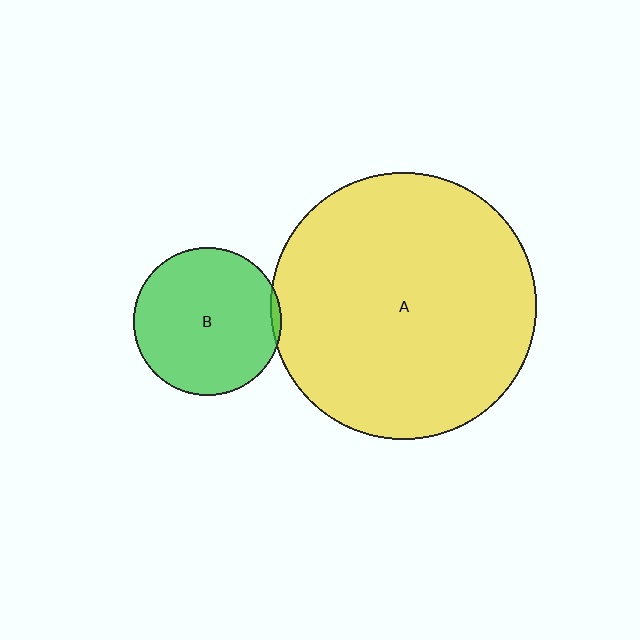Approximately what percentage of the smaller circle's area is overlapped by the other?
Approximately 5%.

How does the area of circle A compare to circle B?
Approximately 3.2 times.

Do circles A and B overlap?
Yes.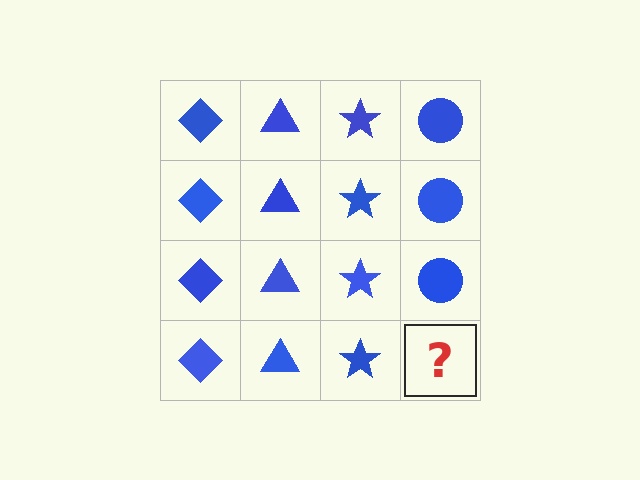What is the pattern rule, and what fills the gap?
The rule is that each column has a consistent shape. The gap should be filled with a blue circle.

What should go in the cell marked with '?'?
The missing cell should contain a blue circle.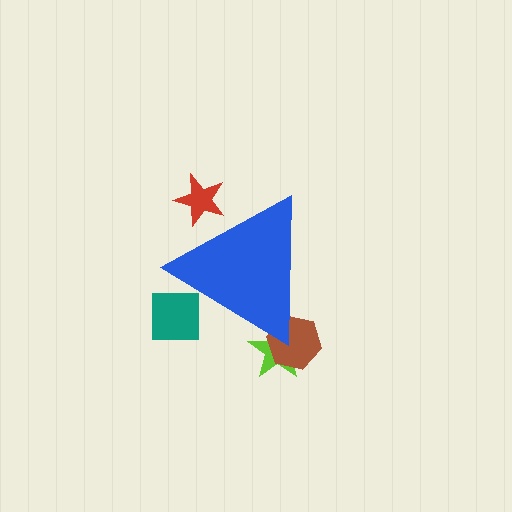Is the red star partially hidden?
Yes, the red star is partially hidden behind the blue triangle.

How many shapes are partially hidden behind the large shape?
4 shapes are partially hidden.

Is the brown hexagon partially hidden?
Yes, the brown hexagon is partially hidden behind the blue triangle.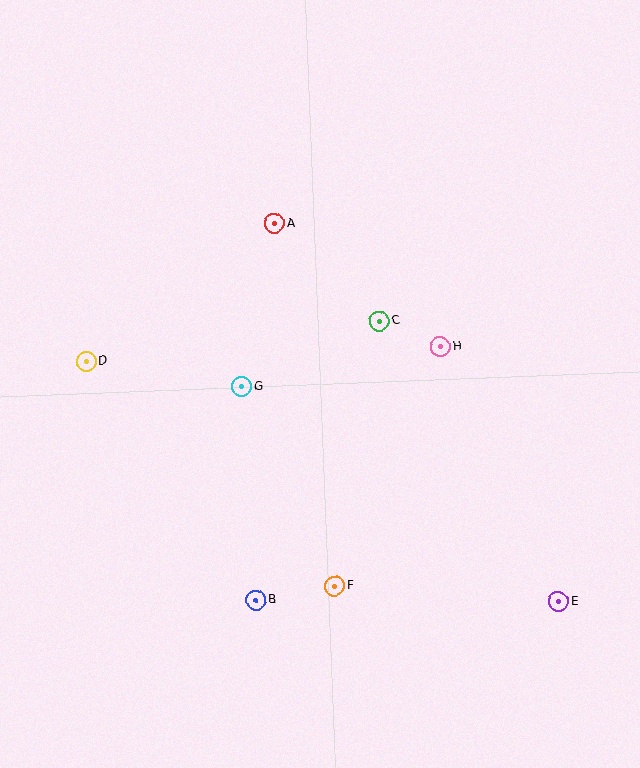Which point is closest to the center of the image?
Point G at (242, 387) is closest to the center.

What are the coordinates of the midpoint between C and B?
The midpoint between C and B is at (318, 460).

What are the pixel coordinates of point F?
Point F is at (335, 586).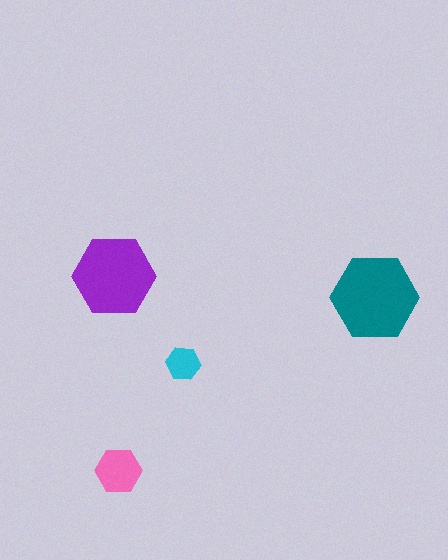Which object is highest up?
The purple hexagon is topmost.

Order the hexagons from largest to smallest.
the teal one, the purple one, the pink one, the cyan one.